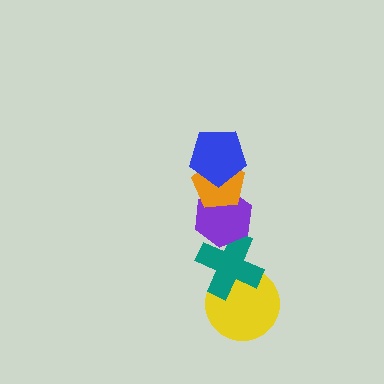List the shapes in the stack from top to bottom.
From top to bottom: the blue pentagon, the orange pentagon, the purple hexagon, the teal cross, the yellow circle.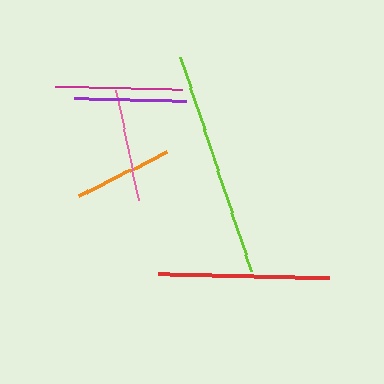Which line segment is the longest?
The lime line is the longest at approximately 227 pixels.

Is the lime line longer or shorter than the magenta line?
The lime line is longer than the magenta line.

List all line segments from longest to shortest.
From longest to shortest: lime, red, magenta, purple, pink, orange.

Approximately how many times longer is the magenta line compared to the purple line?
The magenta line is approximately 1.1 times the length of the purple line.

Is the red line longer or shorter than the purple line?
The red line is longer than the purple line.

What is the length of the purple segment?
The purple segment is approximately 112 pixels long.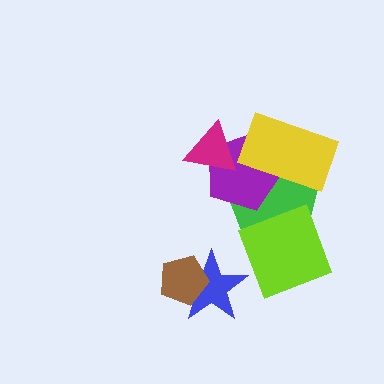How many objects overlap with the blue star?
1 object overlaps with the blue star.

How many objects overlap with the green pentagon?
3 objects overlap with the green pentagon.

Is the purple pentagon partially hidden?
Yes, it is partially covered by another shape.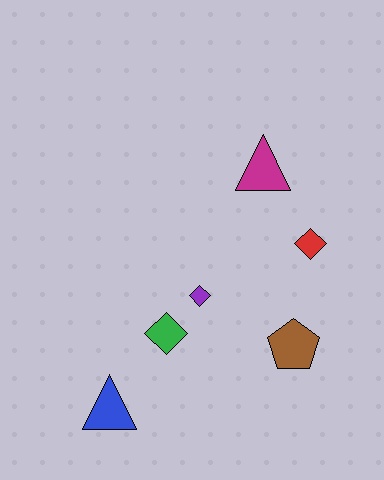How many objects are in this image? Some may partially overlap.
There are 6 objects.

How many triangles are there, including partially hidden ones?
There are 2 triangles.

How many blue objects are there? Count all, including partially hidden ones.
There is 1 blue object.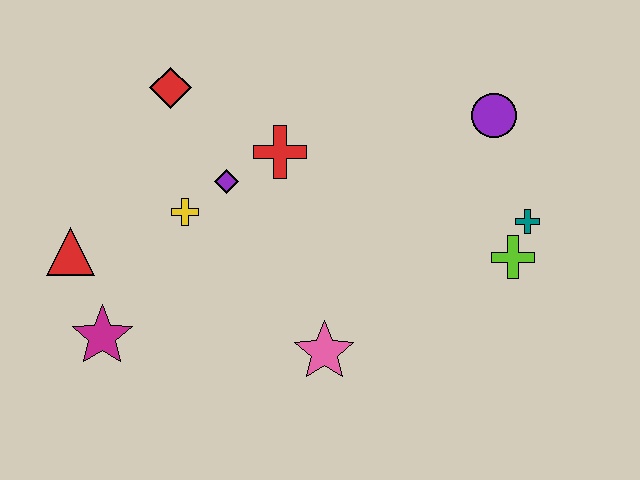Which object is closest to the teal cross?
The lime cross is closest to the teal cross.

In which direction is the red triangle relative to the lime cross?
The red triangle is to the left of the lime cross.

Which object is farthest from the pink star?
The red diamond is farthest from the pink star.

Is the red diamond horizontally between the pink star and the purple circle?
No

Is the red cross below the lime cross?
No